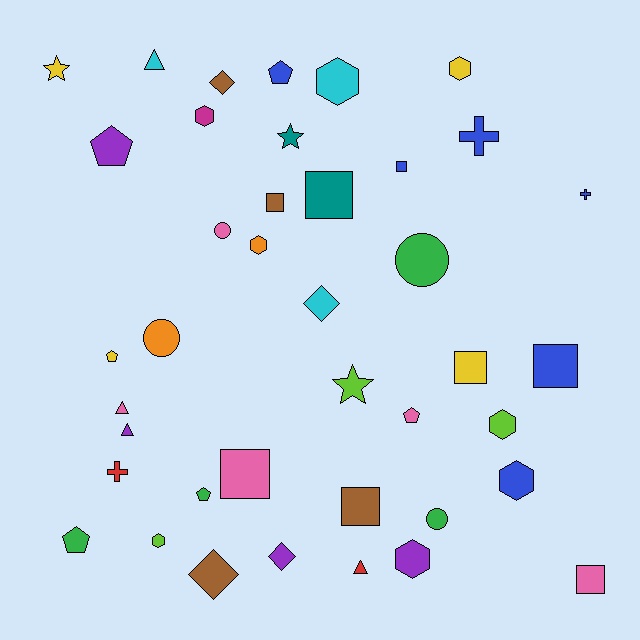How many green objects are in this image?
There are 4 green objects.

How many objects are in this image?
There are 40 objects.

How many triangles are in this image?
There are 4 triangles.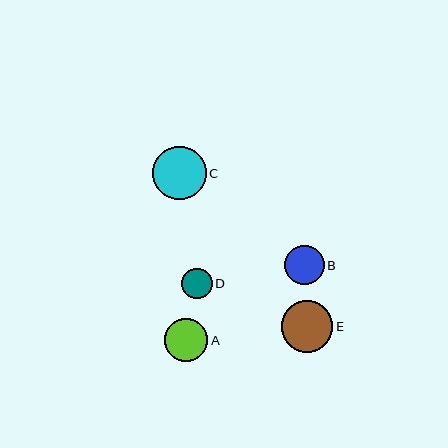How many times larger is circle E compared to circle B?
Circle E is approximately 1.3 times the size of circle B.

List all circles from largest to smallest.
From largest to smallest: C, E, A, B, D.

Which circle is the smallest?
Circle D is the smallest with a size of approximately 31 pixels.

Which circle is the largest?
Circle C is the largest with a size of approximately 53 pixels.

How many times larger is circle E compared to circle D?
Circle E is approximately 1.7 times the size of circle D.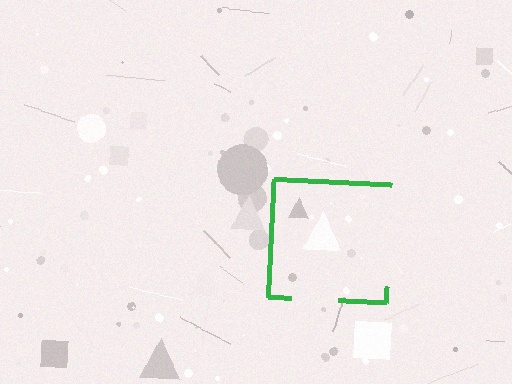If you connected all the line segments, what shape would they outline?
They would outline a square.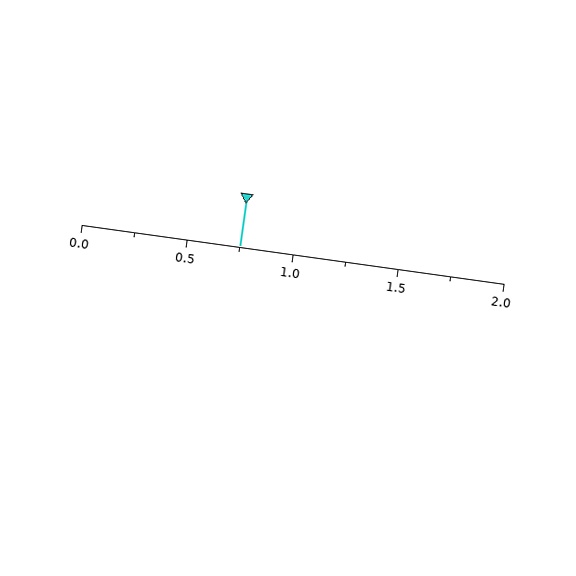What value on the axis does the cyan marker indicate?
The marker indicates approximately 0.75.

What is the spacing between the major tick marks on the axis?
The major ticks are spaced 0.5 apart.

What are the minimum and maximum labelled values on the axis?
The axis runs from 0.0 to 2.0.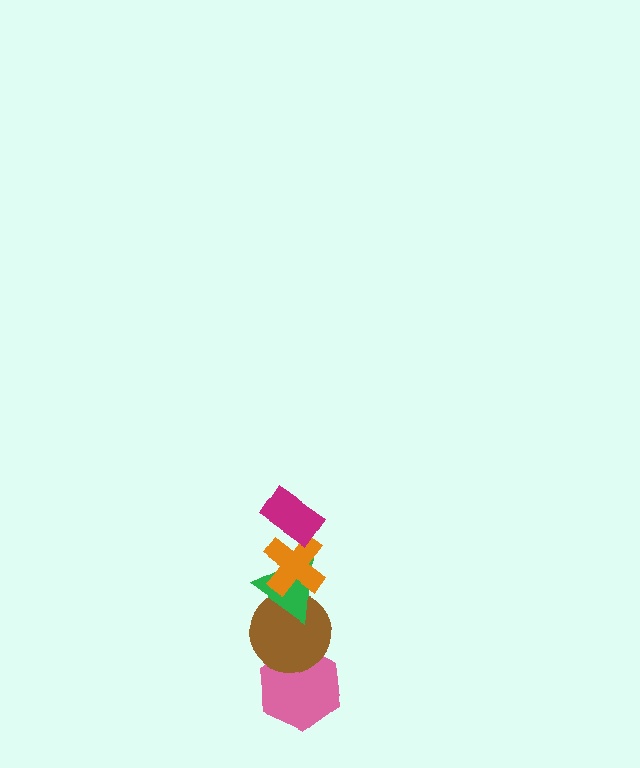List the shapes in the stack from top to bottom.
From top to bottom: the magenta rectangle, the orange cross, the green triangle, the brown circle, the pink hexagon.